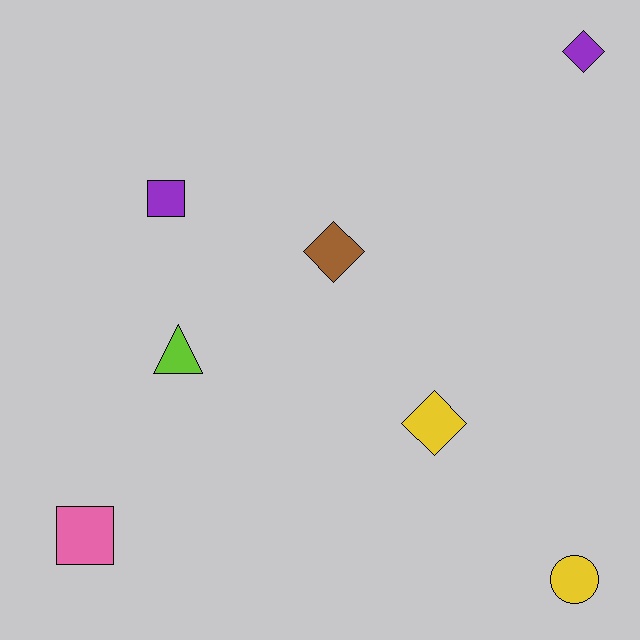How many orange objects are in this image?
There are no orange objects.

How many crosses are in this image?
There are no crosses.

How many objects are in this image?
There are 7 objects.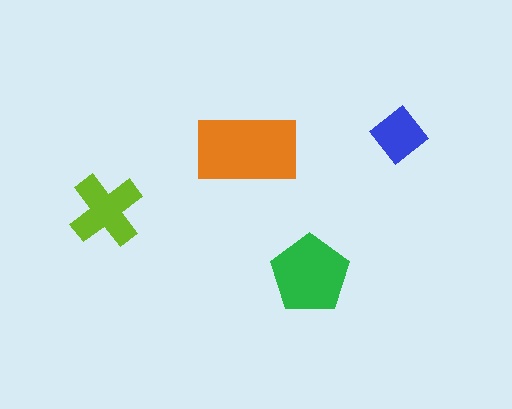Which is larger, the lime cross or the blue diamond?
The lime cross.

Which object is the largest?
The orange rectangle.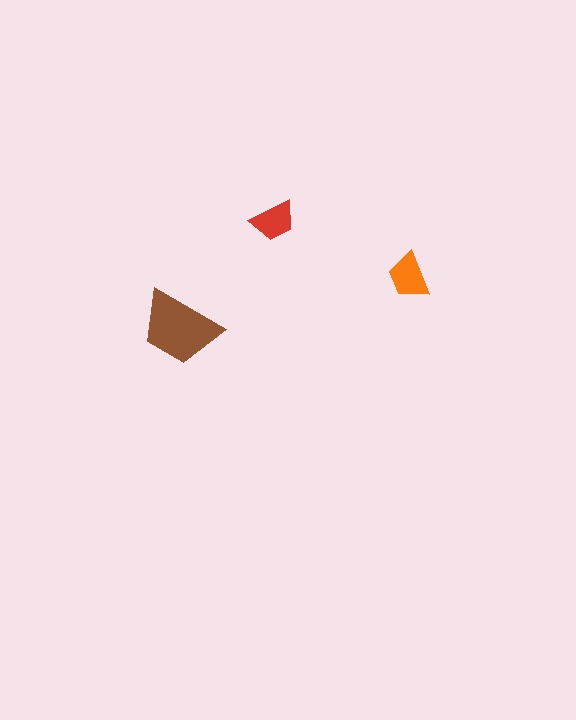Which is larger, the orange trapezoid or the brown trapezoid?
The brown one.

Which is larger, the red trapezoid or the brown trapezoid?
The brown one.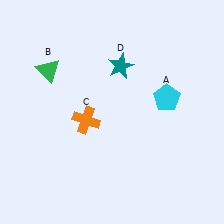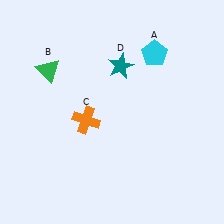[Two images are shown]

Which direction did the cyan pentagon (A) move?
The cyan pentagon (A) moved up.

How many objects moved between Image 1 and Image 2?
1 object moved between the two images.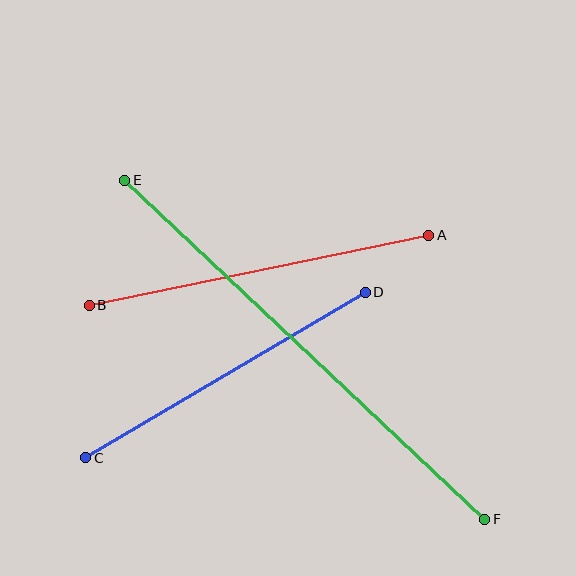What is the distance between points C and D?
The distance is approximately 325 pixels.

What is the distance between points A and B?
The distance is approximately 347 pixels.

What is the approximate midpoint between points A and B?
The midpoint is at approximately (259, 270) pixels.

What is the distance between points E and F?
The distance is approximately 494 pixels.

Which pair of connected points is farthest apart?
Points E and F are farthest apart.